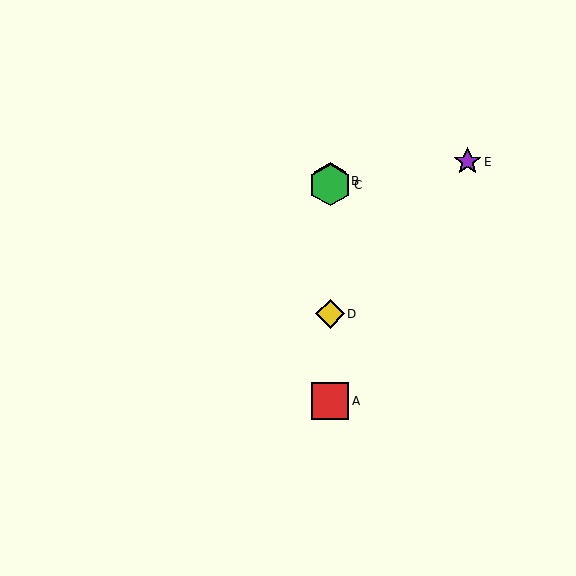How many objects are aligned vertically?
4 objects (A, B, C, D) are aligned vertically.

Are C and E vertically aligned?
No, C is at x≈330 and E is at x≈467.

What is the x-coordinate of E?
Object E is at x≈467.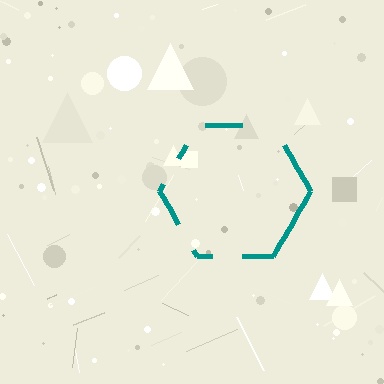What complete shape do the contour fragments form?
The contour fragments form a hexagon.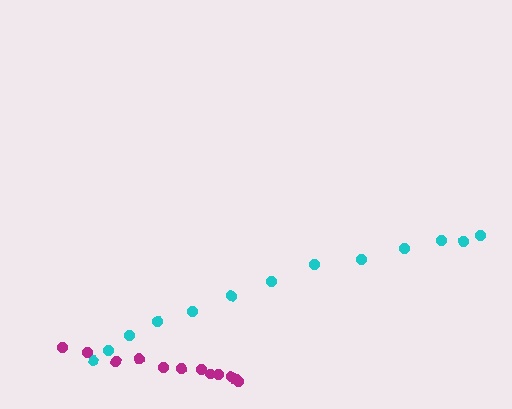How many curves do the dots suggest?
There are 2 distinct paths.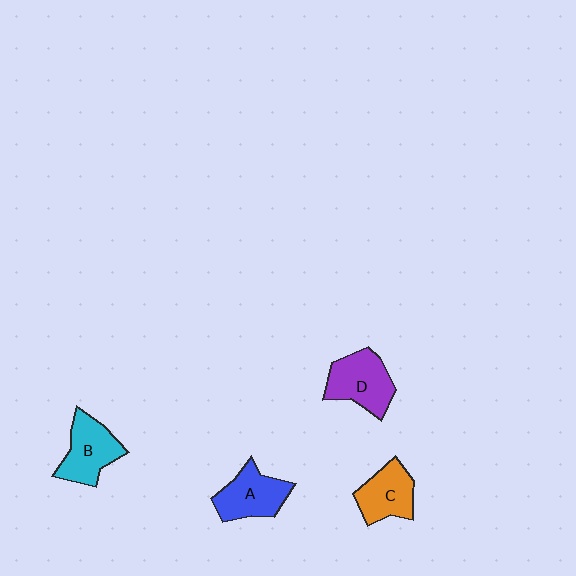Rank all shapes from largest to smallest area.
From largest to smallest: D (purple), B (cyan), A (blue), C (orange).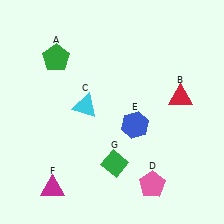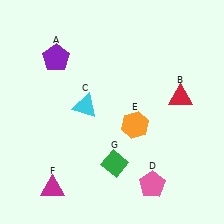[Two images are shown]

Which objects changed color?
A changed from green to purple. E changed from blue to orange.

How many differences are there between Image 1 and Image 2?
There are 2 differences between the two images.